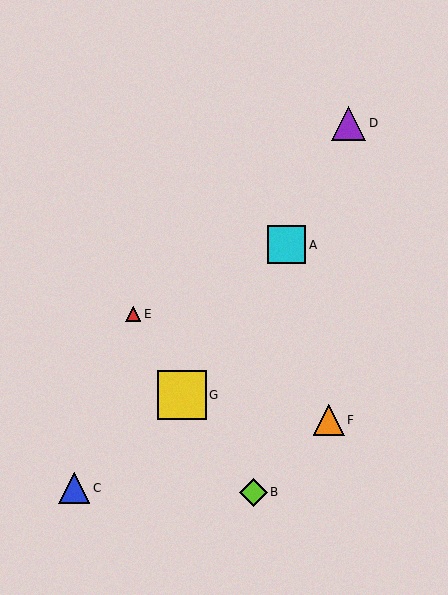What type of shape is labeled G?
Shape G is a yellow square.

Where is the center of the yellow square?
The center of the yellow square is at (182, 394).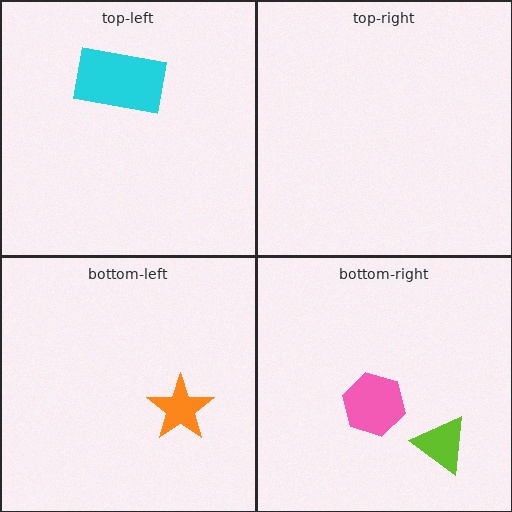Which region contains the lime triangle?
The bottom-right region.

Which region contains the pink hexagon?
The bottom-right region.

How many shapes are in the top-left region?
1.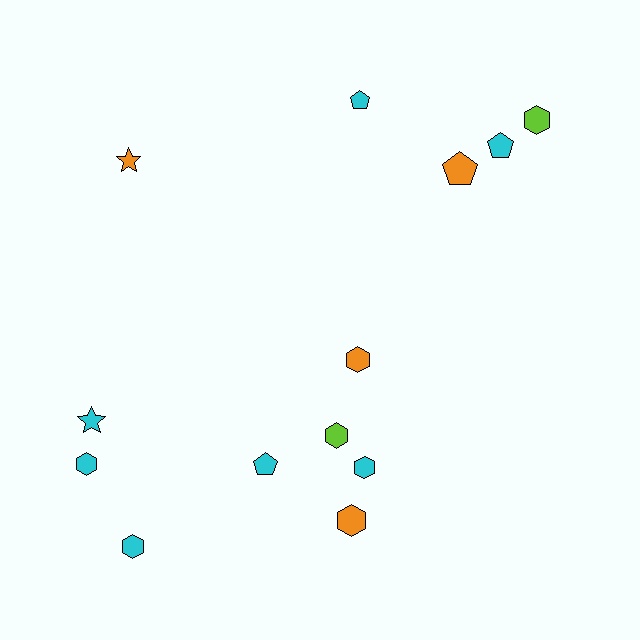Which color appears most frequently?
Cyan, with 7 objects.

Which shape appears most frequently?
Hexagon, with 7 objects.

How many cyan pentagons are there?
There are 3 cyan pentagons.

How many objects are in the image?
There are 13 objects.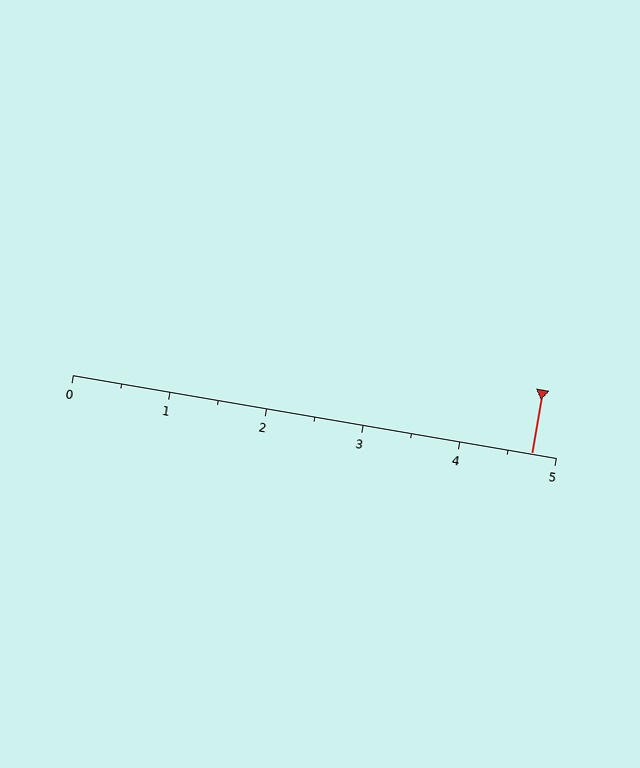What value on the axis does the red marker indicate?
The marker indicates approximately 4.8.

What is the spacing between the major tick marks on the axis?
The major ticks are spaced 1 apart.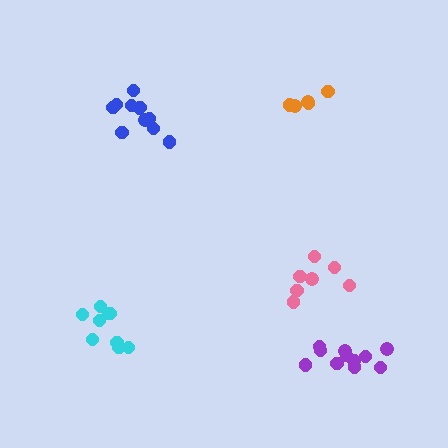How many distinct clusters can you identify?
There are 5 distinct clusters.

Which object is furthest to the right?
The purple cluster is rightmost.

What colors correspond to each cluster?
The clusters are colored: purple, orange, blue, cyan, pink.